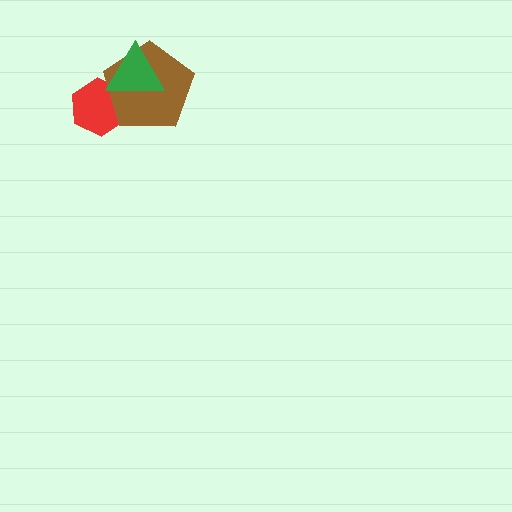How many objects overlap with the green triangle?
2 objects overlap with the green triangle.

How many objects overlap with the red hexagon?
2 objects overlap with the red hexagon.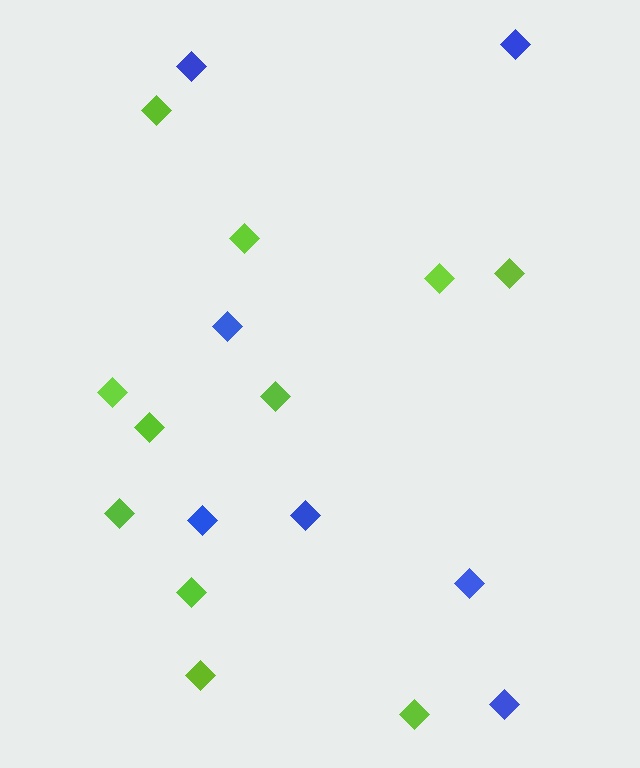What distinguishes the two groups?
There are 2 groups: one group of lime diamonds (11) and one group of blue diamonds (7).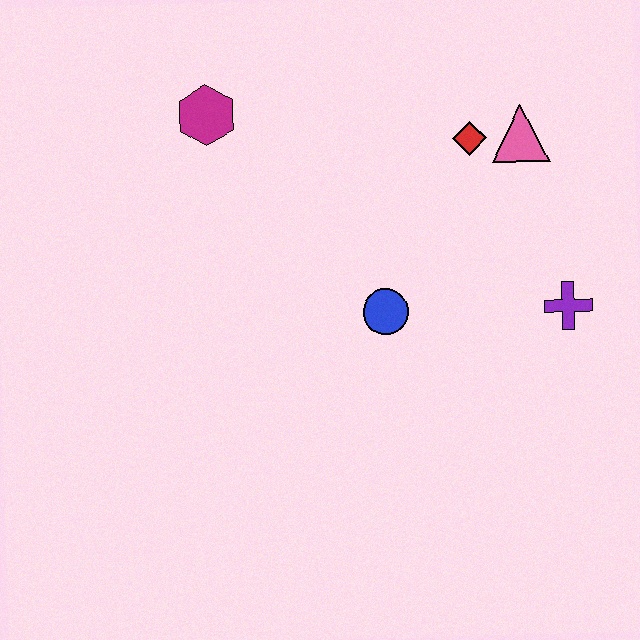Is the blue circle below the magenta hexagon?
Yes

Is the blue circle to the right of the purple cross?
No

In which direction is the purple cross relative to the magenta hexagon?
The purple cross is to the right of the magenta hexagon.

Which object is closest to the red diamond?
The pink triangle is closest to the red diamond.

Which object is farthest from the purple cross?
The magenta hexagon is farthest from the purple cross.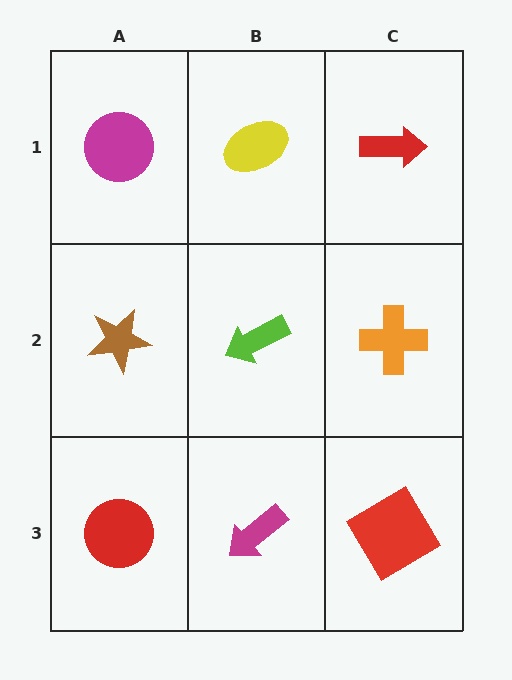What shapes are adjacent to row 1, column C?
An orange cross (row 2, column C), a yellow ellipse (row 1, column B).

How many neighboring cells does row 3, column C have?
2.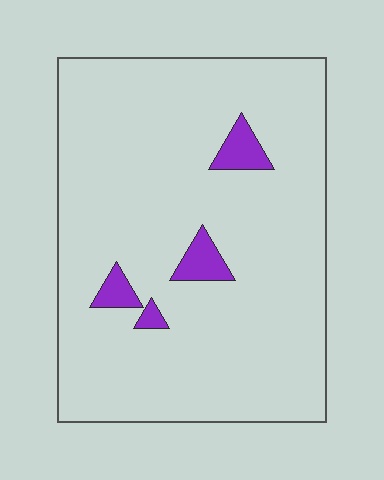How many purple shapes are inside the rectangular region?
4.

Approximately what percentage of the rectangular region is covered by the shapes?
Approximately 5%.